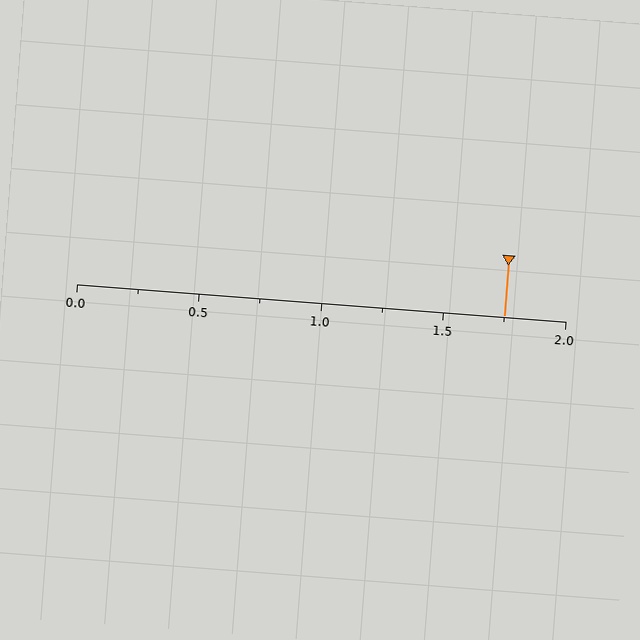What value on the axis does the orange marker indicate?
The marker indicates approximately 1.75.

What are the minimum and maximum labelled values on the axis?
The axis runs from 0.0 to 2.0.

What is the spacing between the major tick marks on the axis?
The major ticks are spaced 0.5 apart.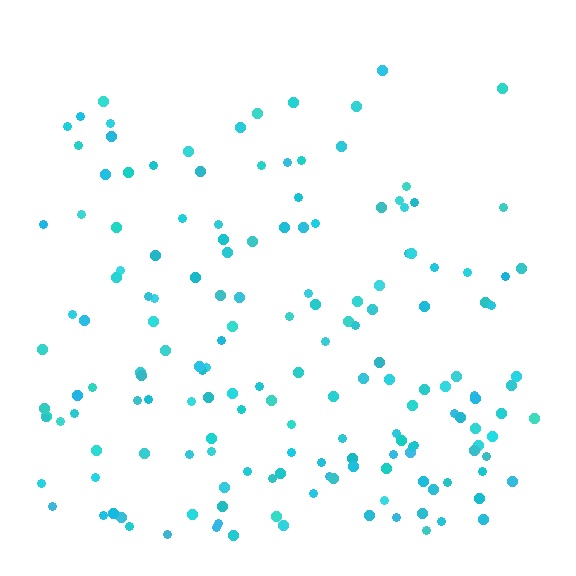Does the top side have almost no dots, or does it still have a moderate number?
Still a moderate number, just noticeably fewer than the bottom.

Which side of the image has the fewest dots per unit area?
The top.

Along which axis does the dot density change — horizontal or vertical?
Vertical.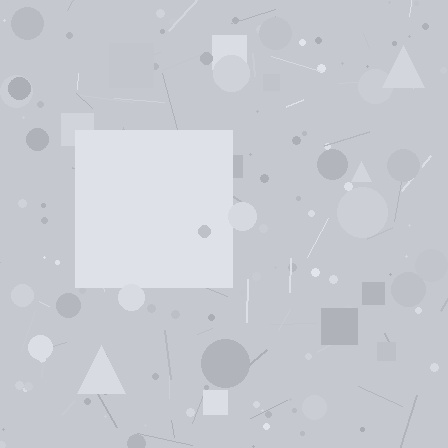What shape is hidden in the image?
A square is hidden in the image.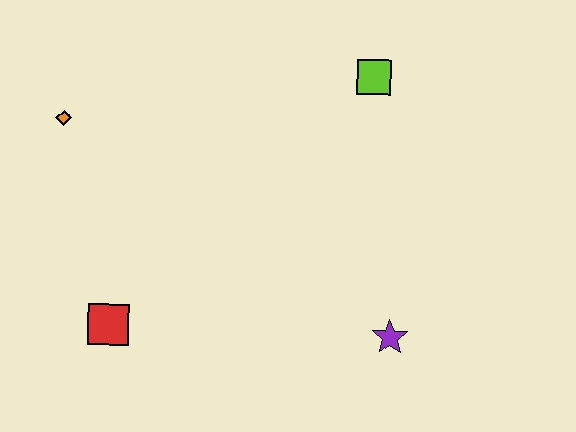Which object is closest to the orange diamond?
The red square is closest to the orange diamond.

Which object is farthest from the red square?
The lime square is farthest from the red square.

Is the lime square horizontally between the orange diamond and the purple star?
Yes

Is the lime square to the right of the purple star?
No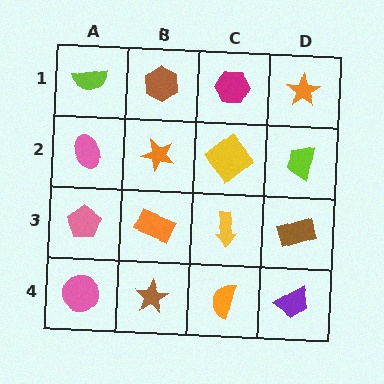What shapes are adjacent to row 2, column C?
A magenta hexagon (row 1, column C), a yellow arrow (row 3, column C), an orange star (row 2, column B), a lime trapezoid (row 2, column D).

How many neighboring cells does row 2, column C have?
4.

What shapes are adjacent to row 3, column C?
A yellow diamond (row 2, column C), an orange semicircle (row 4, column C), an orange rectangle (row 3, column B), a brown rectangle (row 3, column D).